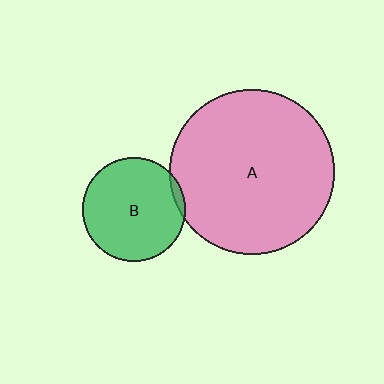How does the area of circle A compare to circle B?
Approximately 2.5 times.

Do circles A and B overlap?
Yes.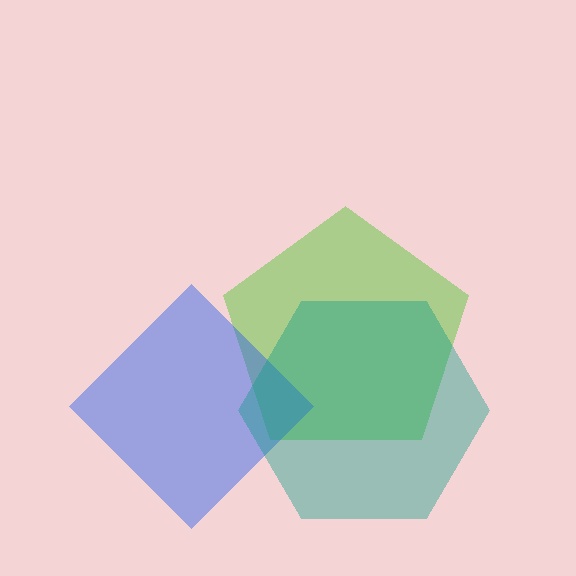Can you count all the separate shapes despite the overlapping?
Yes, there are 3 separate shapes.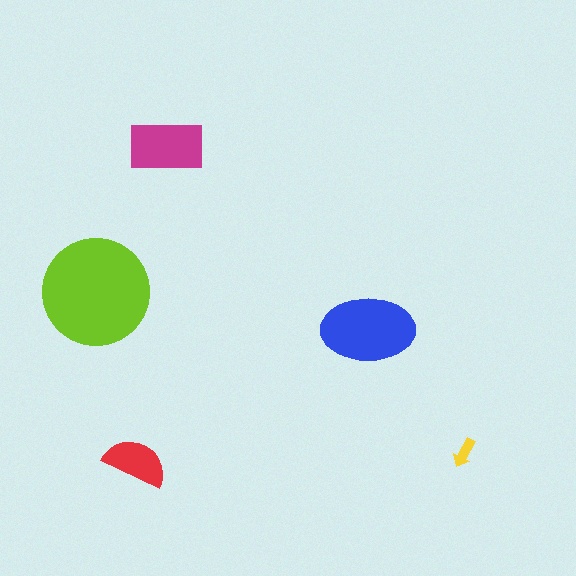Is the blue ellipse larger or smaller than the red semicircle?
Larger.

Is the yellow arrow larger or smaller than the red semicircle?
Smaller.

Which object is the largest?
The lime circle.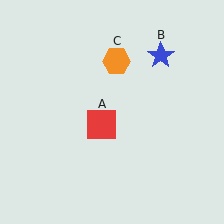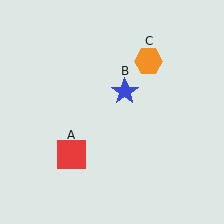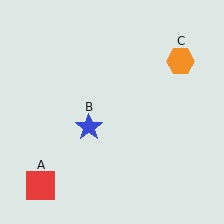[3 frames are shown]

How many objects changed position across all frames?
3 objects changed position: red square (object A), blue star (object B), orange hexagon (object C).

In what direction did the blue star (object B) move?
The blue star (object B) moved down and to the left.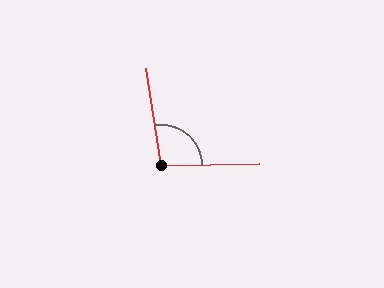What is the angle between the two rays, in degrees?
Approximately 98 degrees.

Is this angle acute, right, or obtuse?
It is obtuse.